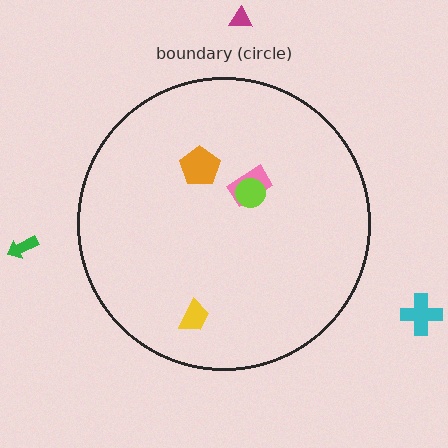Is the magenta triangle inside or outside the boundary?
Outside.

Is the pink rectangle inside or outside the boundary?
Inside.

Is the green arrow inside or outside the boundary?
Outside.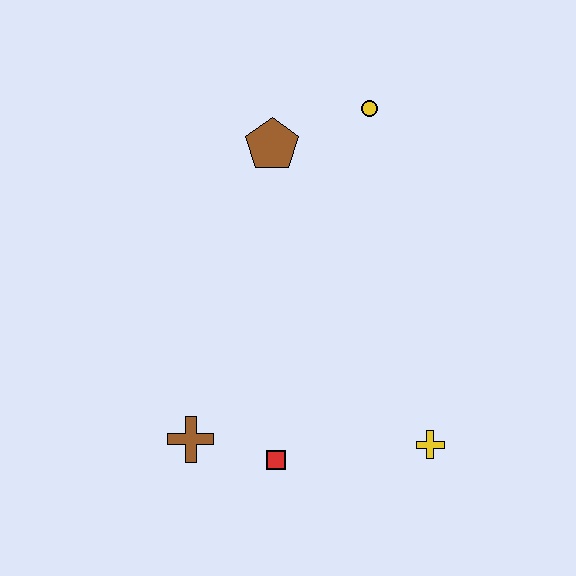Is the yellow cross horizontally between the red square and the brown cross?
No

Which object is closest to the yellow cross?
The red square is closest to the yellow cross.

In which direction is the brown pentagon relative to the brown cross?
The brown pentagon is above the brown cross.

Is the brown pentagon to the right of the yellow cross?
No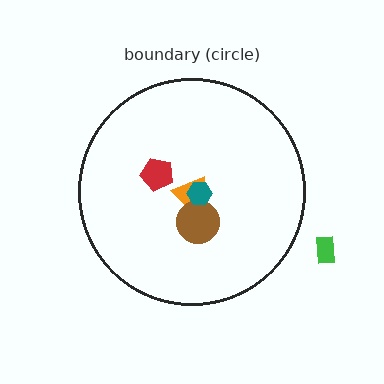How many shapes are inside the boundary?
4 inside, 1 outside.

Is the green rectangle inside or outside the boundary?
Outside.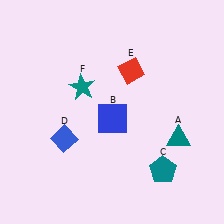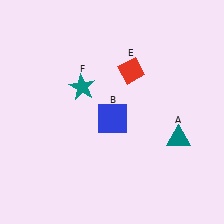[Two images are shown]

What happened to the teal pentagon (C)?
The teal pentagon (C) was removed in Image 2. It was in the bottom-right area of Image 1.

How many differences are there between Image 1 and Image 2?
There are 2 differences between the two images.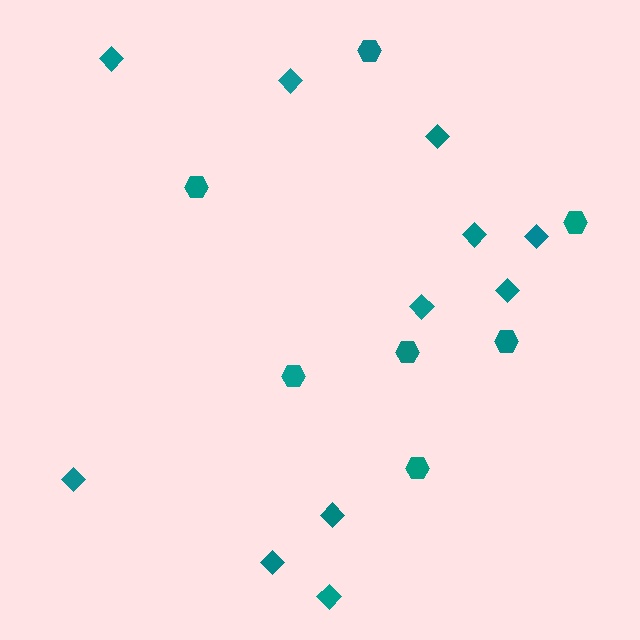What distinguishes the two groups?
There are 2 groups: one group of hexagons (7) and one group of diamonds (11).